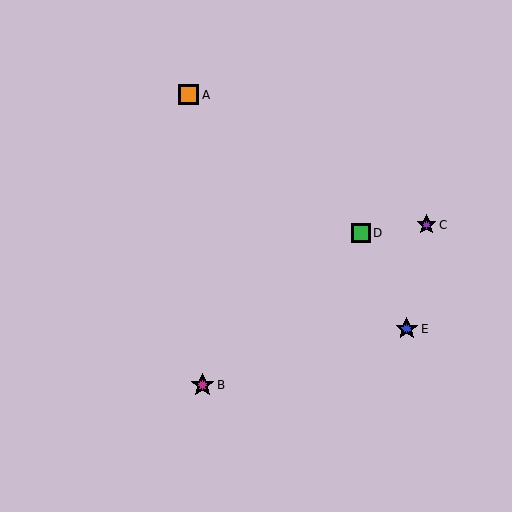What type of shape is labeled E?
Shape E is a blue star.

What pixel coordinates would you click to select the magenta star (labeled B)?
Click at (202, 385) to select the magenta star B.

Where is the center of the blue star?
The center of the blue star is at (407, 329).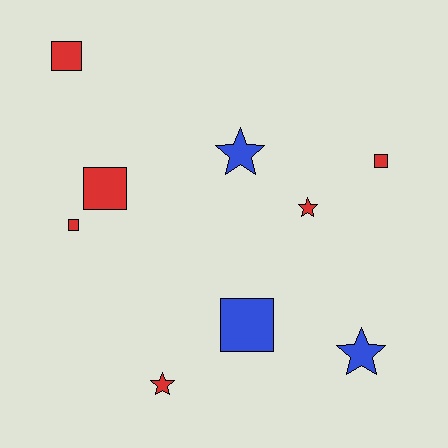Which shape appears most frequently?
Square, with 5 objects.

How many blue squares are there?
There is 1 blue square.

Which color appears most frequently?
Red, with 6 objects.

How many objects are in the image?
There are 9 objects.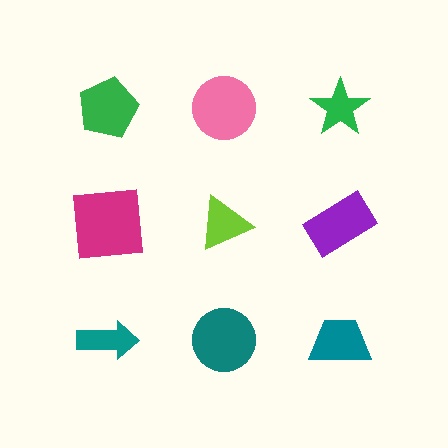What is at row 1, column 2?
A pink circle.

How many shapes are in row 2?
3 shapes.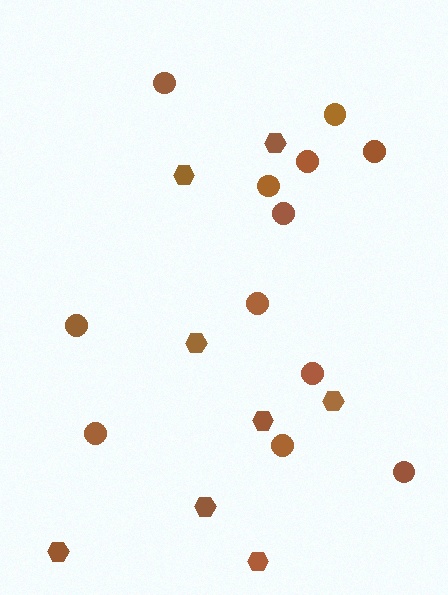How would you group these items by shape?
There are 2 groups: one group of circles (12) and one group of hexagons (8).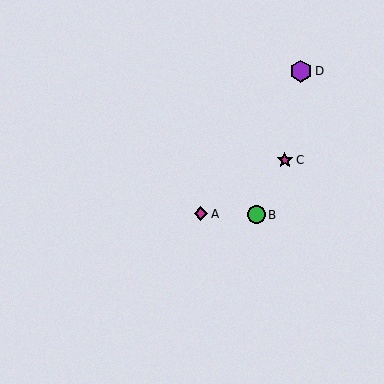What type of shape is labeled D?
Shape D is a purple hexagon.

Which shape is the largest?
The purple hexagon (labeled D) is the largest.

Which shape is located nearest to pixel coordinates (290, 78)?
The purple hexagon (labeled D) at (301, 71) is nearest to that location.